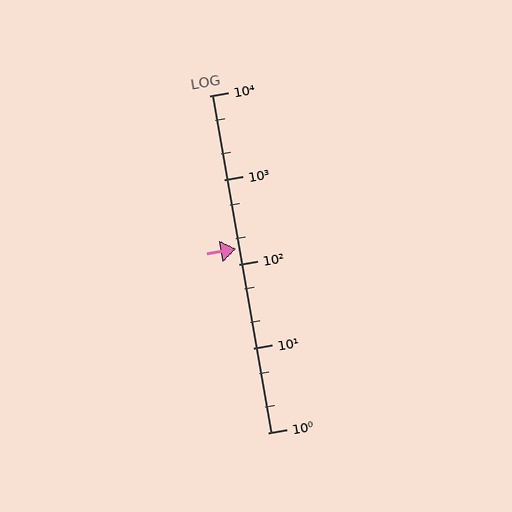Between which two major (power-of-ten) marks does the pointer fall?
The pointer is between 100 and 1000.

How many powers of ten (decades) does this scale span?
The scale spans 4 decades, from 1 to 10000.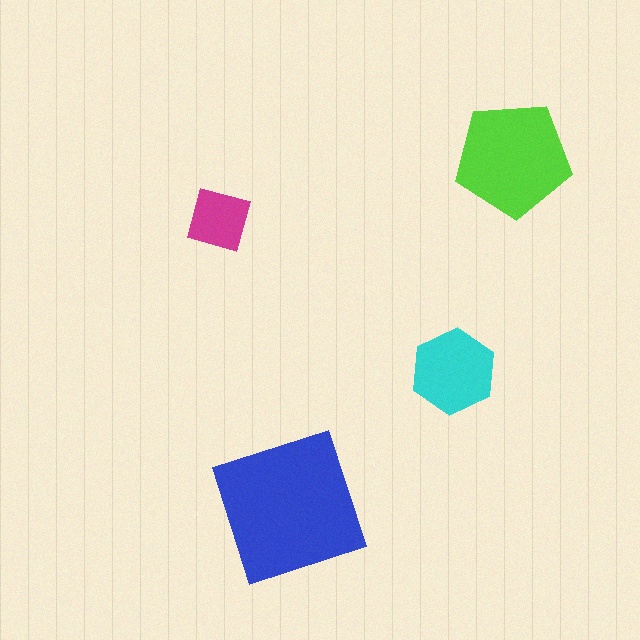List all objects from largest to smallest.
The blue square, the lime pentagon, the cyan hexagon, the magenta square.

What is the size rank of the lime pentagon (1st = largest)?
2nd.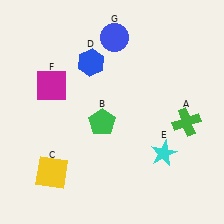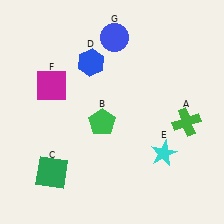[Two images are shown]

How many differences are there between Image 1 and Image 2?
There is 1 difference between the two images.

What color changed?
The square (C) changed from yellow in Image 1 to green in Image 2.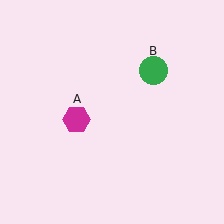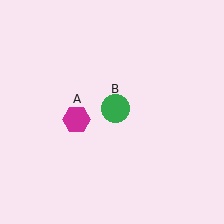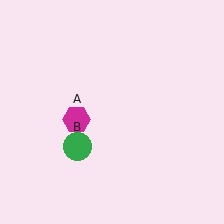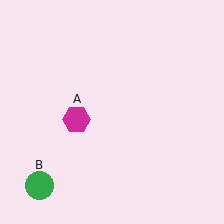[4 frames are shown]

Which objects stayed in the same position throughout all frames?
Magenta hexagon (object A) remained stationary.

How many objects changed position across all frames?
1 object changed position: green circle (object B).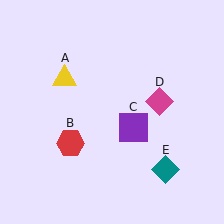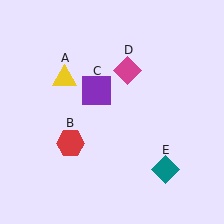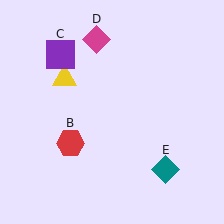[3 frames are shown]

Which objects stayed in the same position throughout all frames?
Yellow triangle (object A) and red hexagon (object B) and teal diamond (object E) remained stationary.